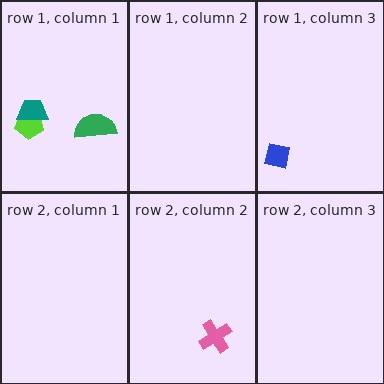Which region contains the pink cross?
The row 2, column 2 region.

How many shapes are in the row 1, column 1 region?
3.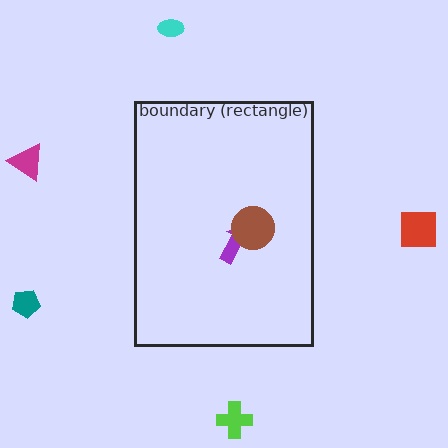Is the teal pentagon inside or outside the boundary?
Outside.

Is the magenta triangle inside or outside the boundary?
Outside.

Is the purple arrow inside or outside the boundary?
Inside.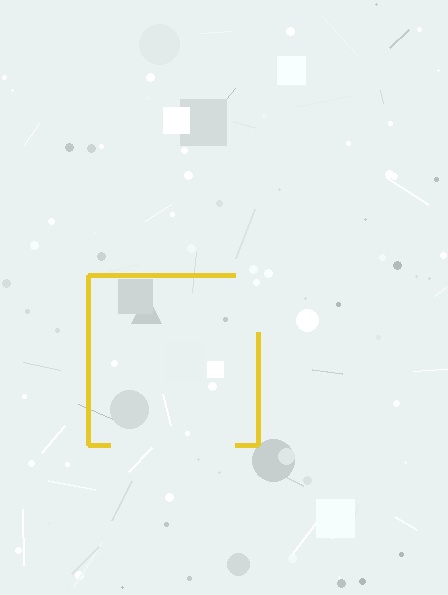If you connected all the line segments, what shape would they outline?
They would outline a square.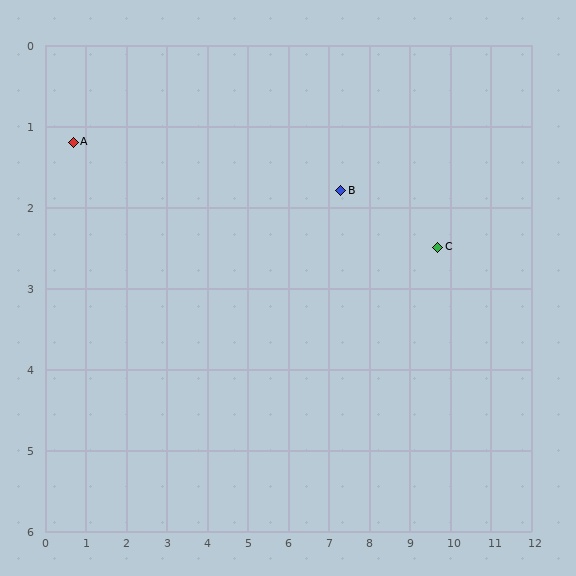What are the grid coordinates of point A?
Point A is at approximately (0.7, 1.2).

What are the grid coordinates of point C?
Point C is at approximately (9.7, 2.5).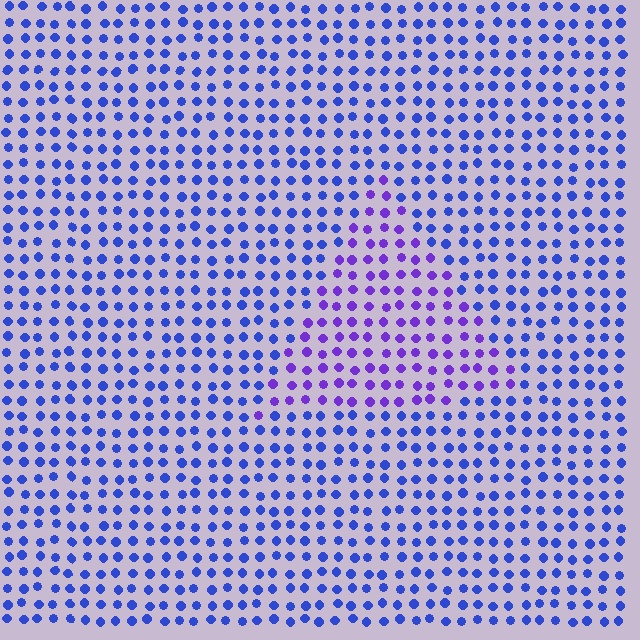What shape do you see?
I see a triangle.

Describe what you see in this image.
The image is filled with small blue elements in a uniform arrangement. A triangle-shaped region is visible where the elements are tinted to a slightly different hue, forming a subtle color boundary.